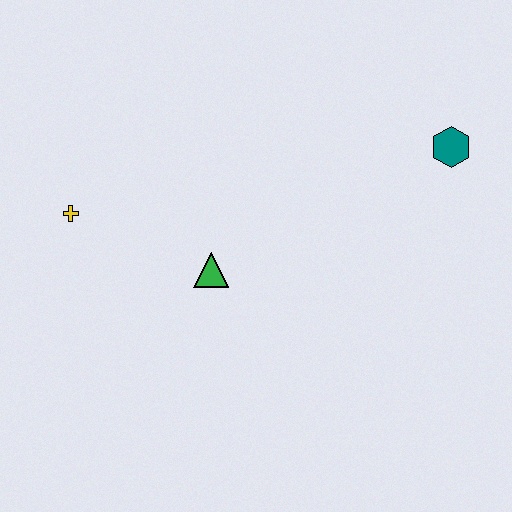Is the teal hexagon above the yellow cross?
Yes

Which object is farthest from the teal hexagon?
The yellow cross is farthest from the teal hexagon.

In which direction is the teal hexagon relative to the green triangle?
The teal hexagon is to the right of the green triangle.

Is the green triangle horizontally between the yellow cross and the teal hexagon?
Yes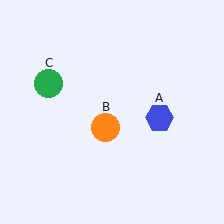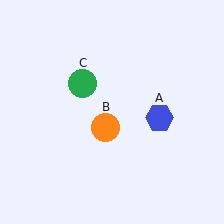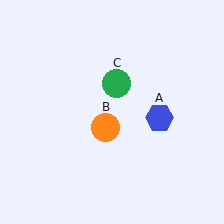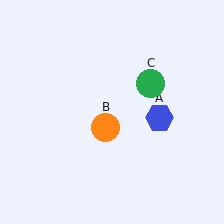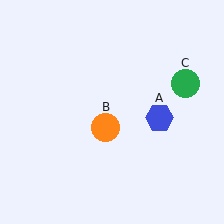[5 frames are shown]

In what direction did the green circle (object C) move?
The green circle (object C) moved right.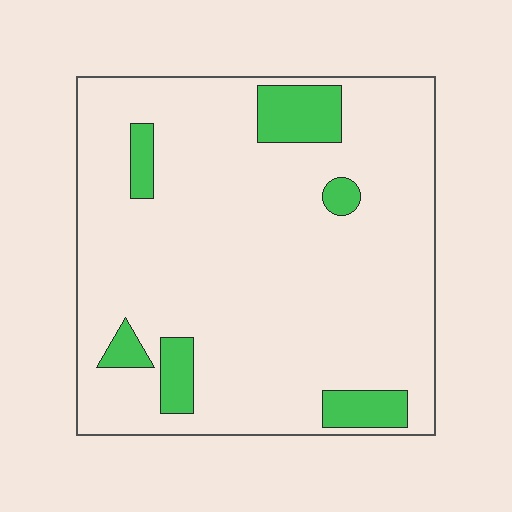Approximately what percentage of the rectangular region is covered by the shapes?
Approximately 10%.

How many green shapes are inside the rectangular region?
6.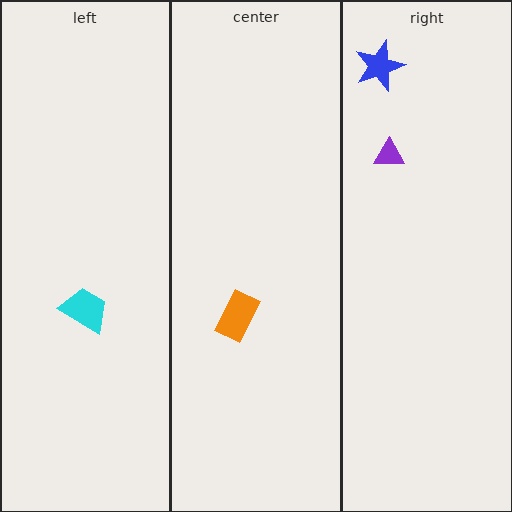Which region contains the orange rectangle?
The center region.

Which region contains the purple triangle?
The right region.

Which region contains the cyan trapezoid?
The left region.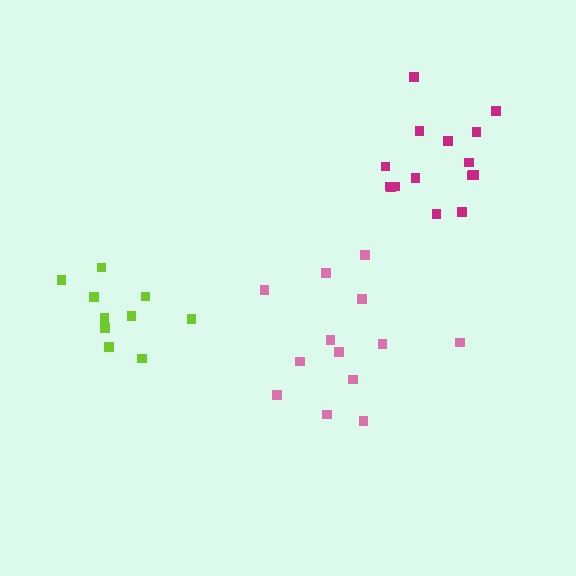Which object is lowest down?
The pink cluster is bottommost.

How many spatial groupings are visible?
There are 3 spatial groupings.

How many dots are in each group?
Group 1: 16 dots, Group 2: 13 dots, Group 3: 10 dots (39 total).